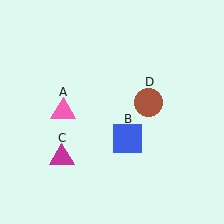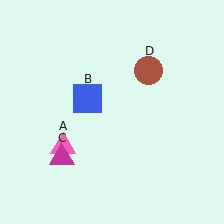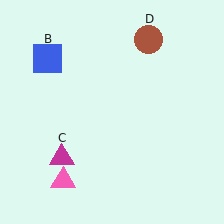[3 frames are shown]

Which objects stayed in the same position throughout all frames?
Magenta triangle (object C) remained stationary.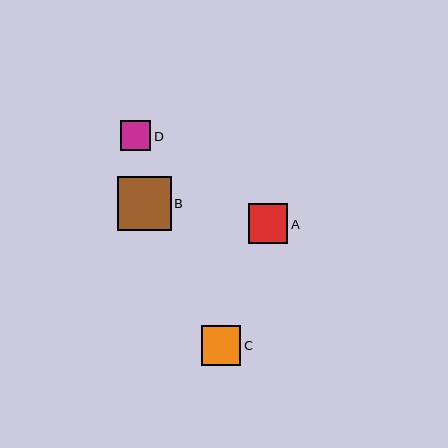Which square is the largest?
Square B is the largest with a size of approximately 54 pixels.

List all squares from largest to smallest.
From largest to smallest: B, C, A, D.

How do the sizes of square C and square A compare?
Square C and square A are approximately the same size.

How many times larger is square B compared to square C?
Square B is approximately 1.4 times the size of square C.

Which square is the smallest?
Square D is the smallest with a size of approximately 31 pixels.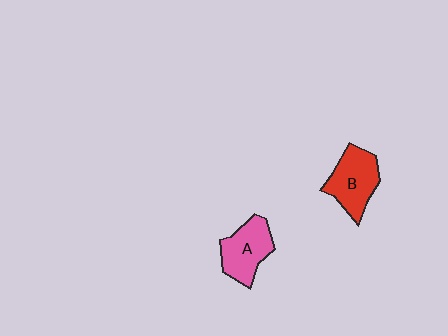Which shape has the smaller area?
Shape A (pink).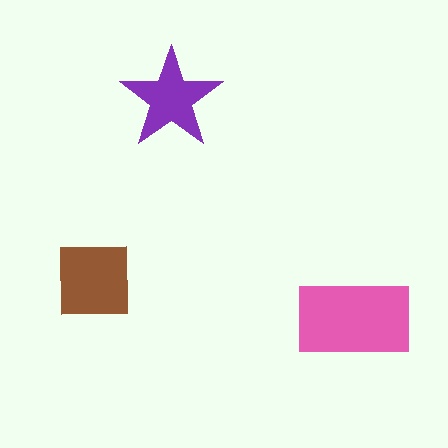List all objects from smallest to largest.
The purple star, the brown square, the pink rectangle.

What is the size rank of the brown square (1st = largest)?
2nd.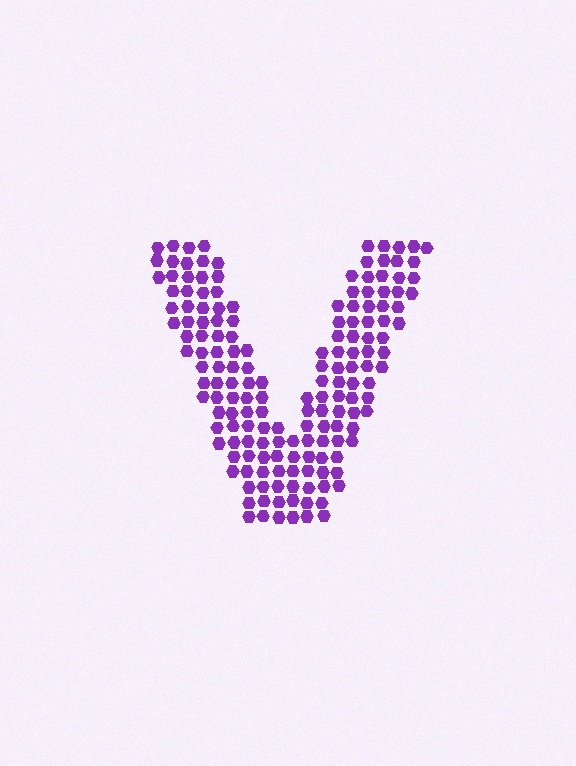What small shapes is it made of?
It is made of small hexagons.